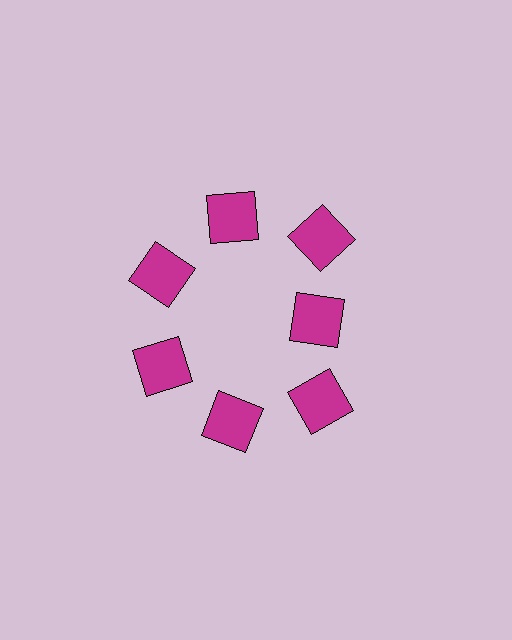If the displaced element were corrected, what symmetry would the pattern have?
It would have 7-fold rotational symmetry — the pattern would map onto itself every 51 degrees.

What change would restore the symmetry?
The symmetry would be restored by moving it outward, back onto the ring so that all 7 squares sit at equal angles and equal distance from the center.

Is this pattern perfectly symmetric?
No. The 7 magenta squares are arranged in a ring, but one element near the 3 o'clock position is pulled inward toward the center, breaking the 7-fold rotational symmetry.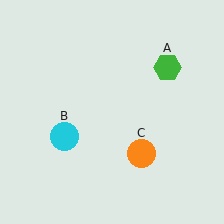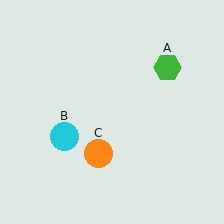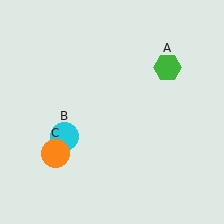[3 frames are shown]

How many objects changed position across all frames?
1 object changed position: orange circle (object C).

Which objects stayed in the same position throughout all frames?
Green hexagon (object A) and cyan circle (object B) remained stationary.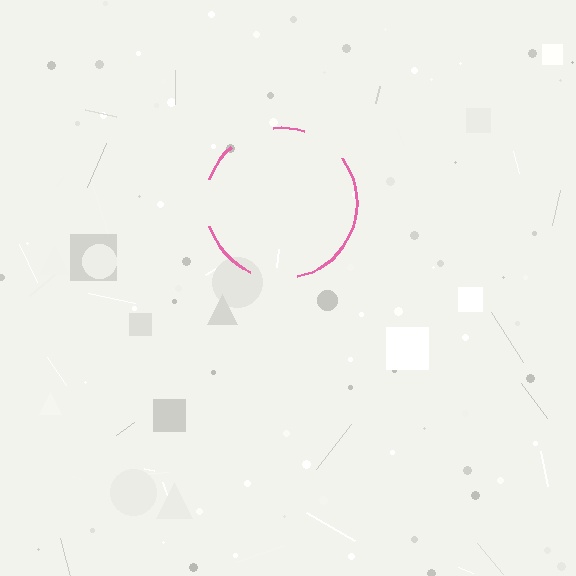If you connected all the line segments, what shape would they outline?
They would outline a circle.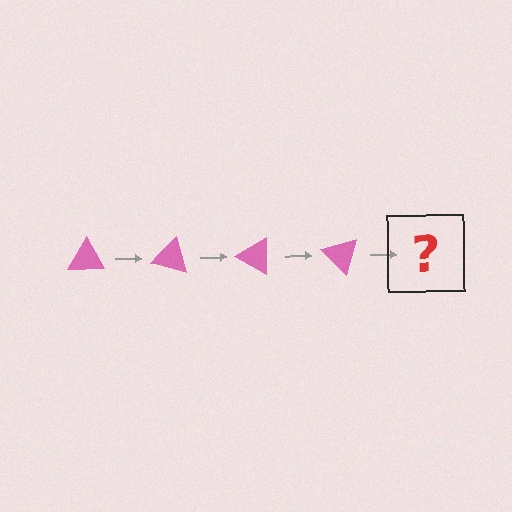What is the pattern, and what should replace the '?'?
The pattern is that the triangle rotates 15 degrees each step. The '?' should be a pink triangle rotated 60 degrees.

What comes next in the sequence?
The next element should be a pink triangle rotated 60 degrees.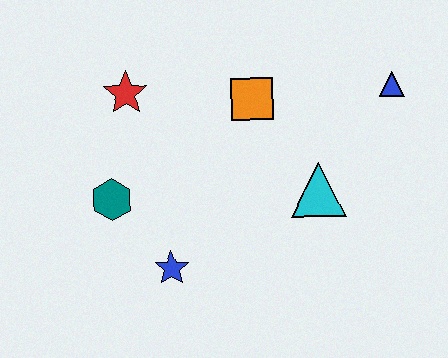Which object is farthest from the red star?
The blue triangle is farthest from the red star.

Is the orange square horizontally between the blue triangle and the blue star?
Yes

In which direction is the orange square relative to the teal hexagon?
The orange square is to the right of the teal hexagon.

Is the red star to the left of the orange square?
Yes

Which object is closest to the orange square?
The cyan triangle is closest to the orange square.